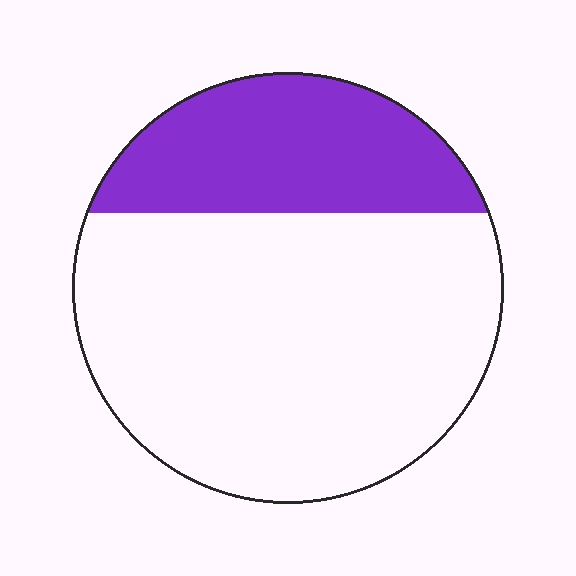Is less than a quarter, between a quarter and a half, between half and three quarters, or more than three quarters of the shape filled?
Between a quarter and a half.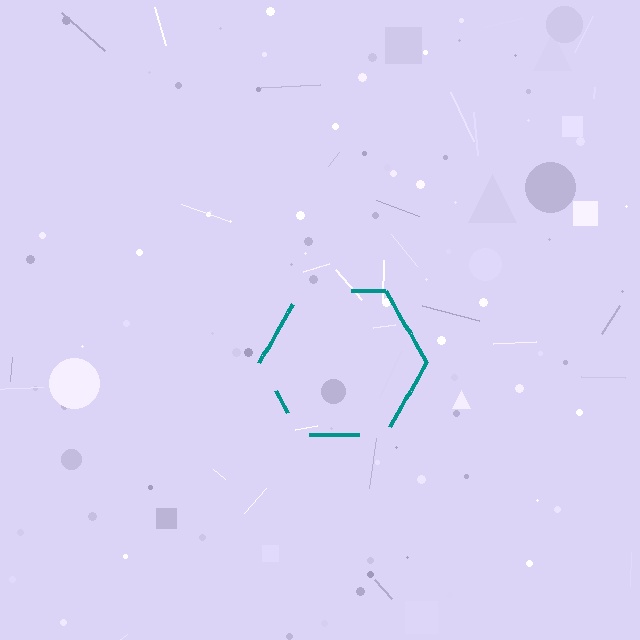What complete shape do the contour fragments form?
The contour fragments form a hexagon.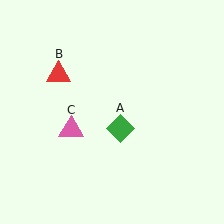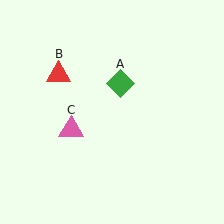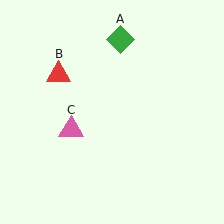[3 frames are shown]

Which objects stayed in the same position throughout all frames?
Red triangle (object B) and pink triangle (object C) remained stationary.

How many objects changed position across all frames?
1 object changed position: green diamond (object A).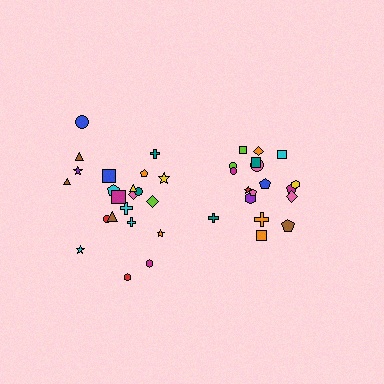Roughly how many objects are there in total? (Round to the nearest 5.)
Roughly 40 objects in total.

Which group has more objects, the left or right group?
The left group.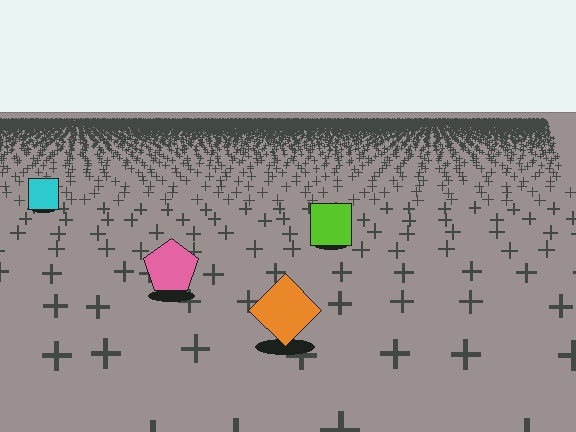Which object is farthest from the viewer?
The cyan square is farthest from the viewer. It appears smaller and the ground texture around it is denser.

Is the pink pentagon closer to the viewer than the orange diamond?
No. The orange diamond is closer — you can tell from the texture gradient: the ground texture is coarser near it.